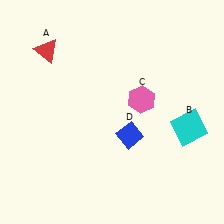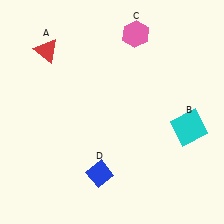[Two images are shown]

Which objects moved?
The objects that moved are: the pink hexagon (C), the blue diamond (D).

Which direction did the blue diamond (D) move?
The blue diamond (D) moved down.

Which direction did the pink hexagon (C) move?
The pink hexagon (C) moved up.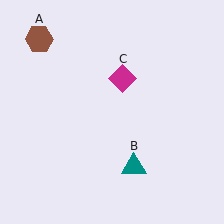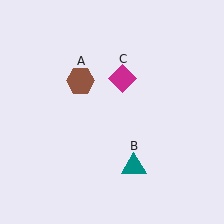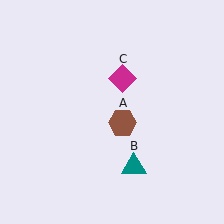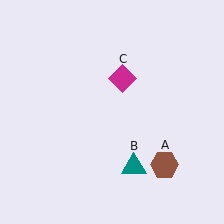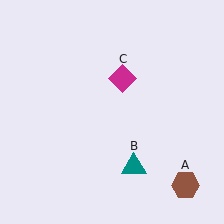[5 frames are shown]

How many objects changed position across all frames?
1 object changed position: brown hexagon (object A).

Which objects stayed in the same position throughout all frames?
Teal triangle (object B) and magenta diamond (object C) remained stationary.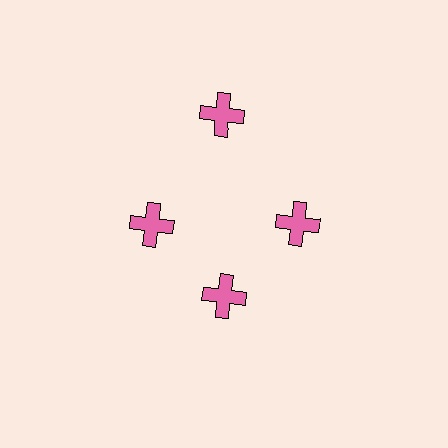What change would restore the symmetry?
The symmetry would be restored by moving it inward, back onto the ring so that all 4 crosses sit at equal angles and equal distance from the center.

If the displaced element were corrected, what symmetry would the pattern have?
It would have 4-fold rotational symmetry — the pattern would map onto itself every 90 degrees.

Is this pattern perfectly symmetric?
No. The 4 pink crosses are arranged in a ring, but one element near the 12 o'clock position is pushed outward from the center, breaking the 4-fold rotational symmetry.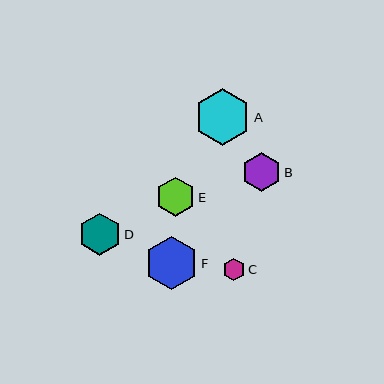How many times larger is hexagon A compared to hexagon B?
Hexagon A is approximately 1.4 times the size of hexagon B.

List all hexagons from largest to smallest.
From largest to smallest: A, F, D, B, E, C.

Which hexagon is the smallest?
Hexagon C is the smallest with a size of approximately 22 pixels.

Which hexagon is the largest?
Hexagon A is the largest with a size of approximately 56 pixels.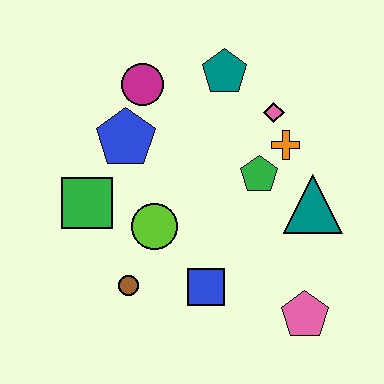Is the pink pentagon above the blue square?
No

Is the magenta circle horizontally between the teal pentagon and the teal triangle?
No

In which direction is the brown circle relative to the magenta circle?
The brown circle is below the magenta circle.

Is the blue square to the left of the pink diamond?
Yes